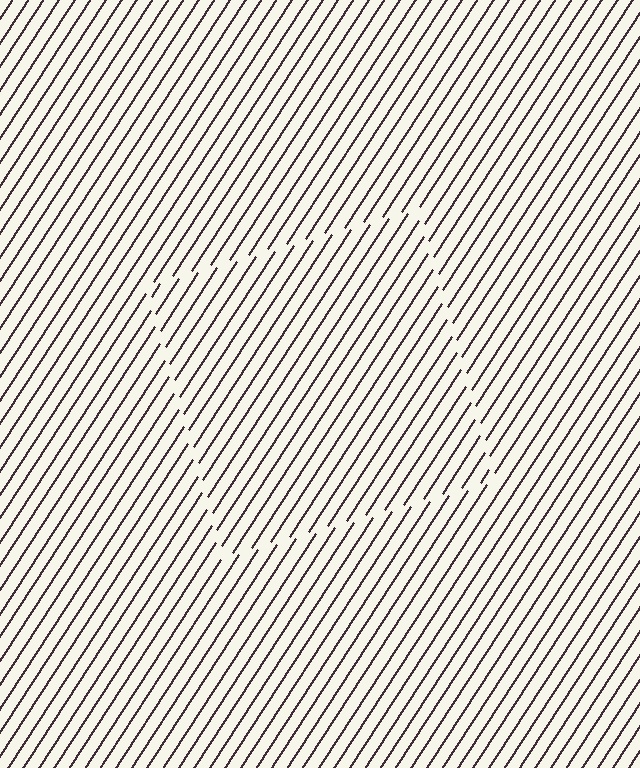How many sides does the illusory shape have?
4 sides — the line-ends trace a square.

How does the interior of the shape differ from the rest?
The interior of the shape contains the same grating, shifted by half a period — the contour is defined by the phase discontinuity where line-ends from the inner and outer gratings abut.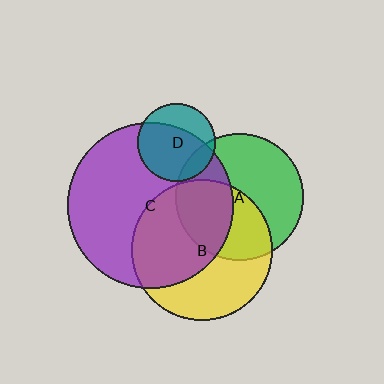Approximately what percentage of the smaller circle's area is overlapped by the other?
Approximately 70%.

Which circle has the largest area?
Circle C (purple).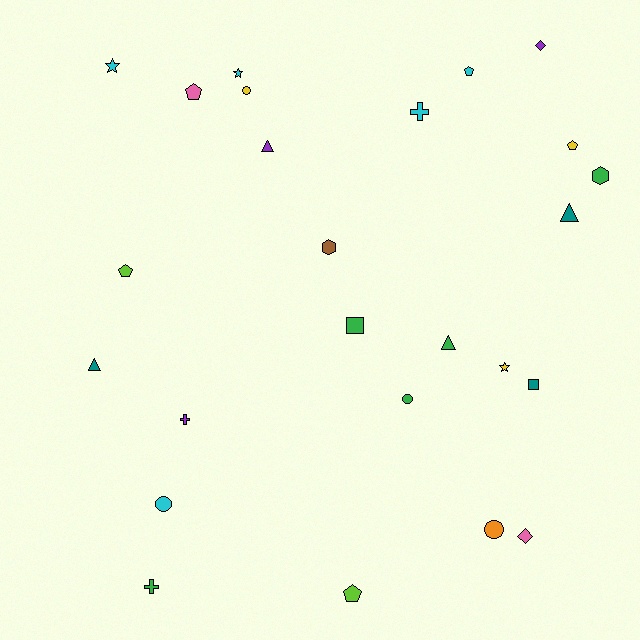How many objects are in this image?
There are 25 objects.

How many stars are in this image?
There are 3 stars.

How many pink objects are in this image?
There are 2 pink objects.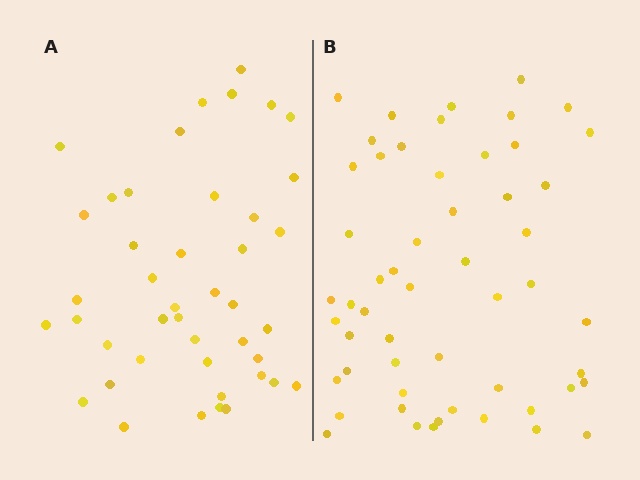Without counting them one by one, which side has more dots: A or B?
Region B (the right region) has more dots.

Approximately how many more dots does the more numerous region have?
Region B has roughly 12 or so more dots than region A.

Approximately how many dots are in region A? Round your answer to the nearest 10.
About 40 dots. (The exact count is 43, which rounds to 40.)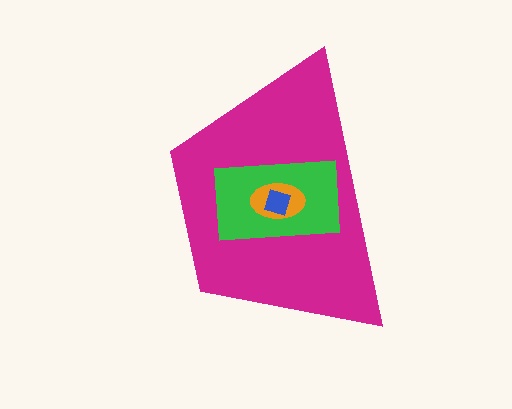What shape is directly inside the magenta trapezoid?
The green rectangle.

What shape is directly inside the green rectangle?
The orange ellipse.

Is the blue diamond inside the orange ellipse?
Yes.